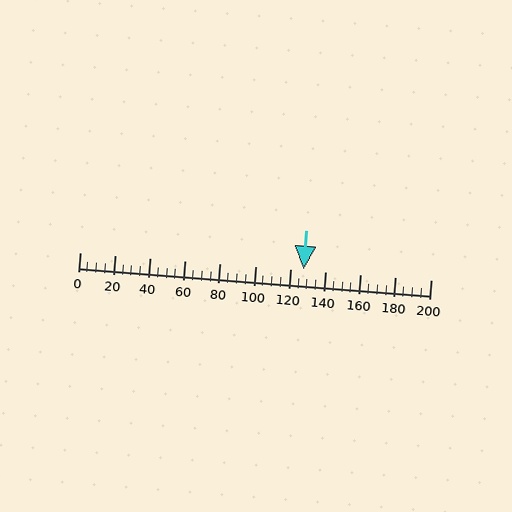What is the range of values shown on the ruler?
The ruler shows values from 0 to 200.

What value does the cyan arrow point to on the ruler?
The cyan arrow points to approximately 128.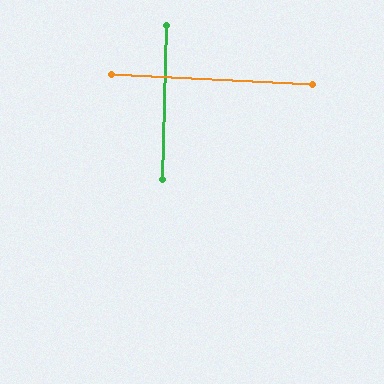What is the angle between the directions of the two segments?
Approximately 89 degrees.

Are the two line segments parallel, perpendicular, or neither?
Perpendicular — they meet at approximately 89°.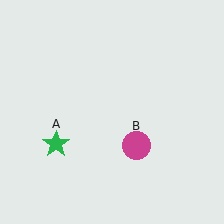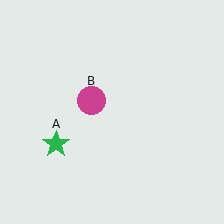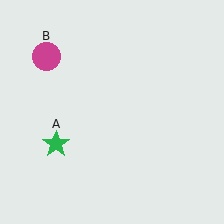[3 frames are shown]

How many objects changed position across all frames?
1 object changed position: magenta circle (object B).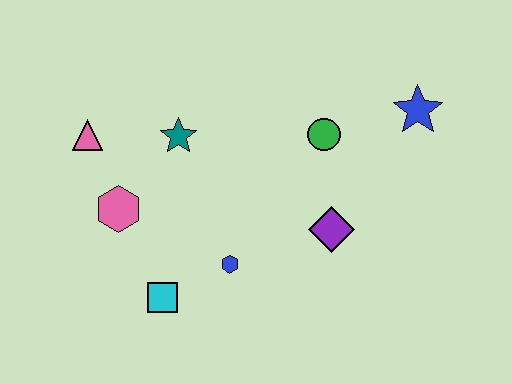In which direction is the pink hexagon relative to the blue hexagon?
The pink hexagon is to the left of the blue hexagon.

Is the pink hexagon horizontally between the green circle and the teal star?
No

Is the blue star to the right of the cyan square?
Yes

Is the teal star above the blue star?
No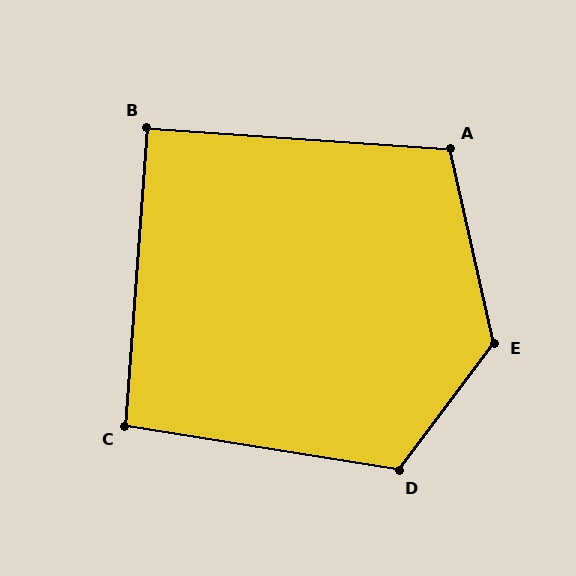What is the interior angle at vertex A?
Approximately 107 degrees (obtuse).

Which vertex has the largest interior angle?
E, at approximately 130 degrees.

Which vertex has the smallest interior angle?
B, at approximately 90 degrees.